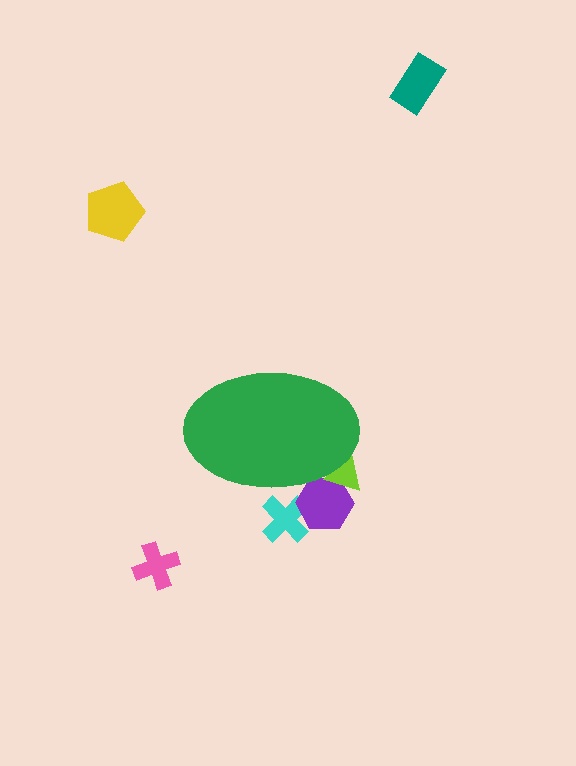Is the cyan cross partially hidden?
Yes, the cyan cross is partially hidden behind the green ellipse.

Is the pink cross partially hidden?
No, the pink cross is fully visible.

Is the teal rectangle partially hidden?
No, the teal rectangle is fully visible.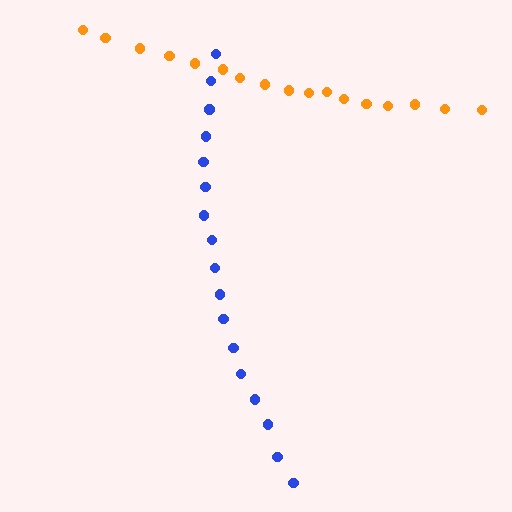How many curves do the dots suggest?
There are 2 distinct paths.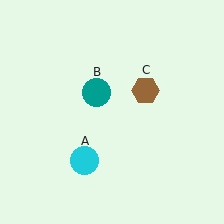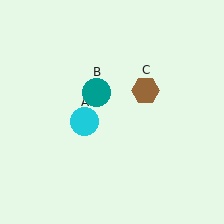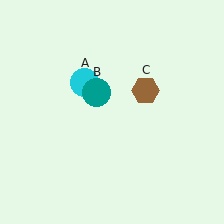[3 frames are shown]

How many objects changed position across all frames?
1 object changed position: cyan circle (object A).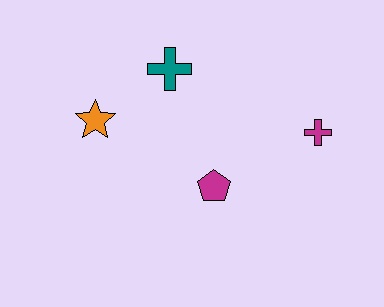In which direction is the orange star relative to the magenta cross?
The orange star is to the left of the magenta cross.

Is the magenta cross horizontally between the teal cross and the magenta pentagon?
No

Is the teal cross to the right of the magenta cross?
No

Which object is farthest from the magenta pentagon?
The orange star is farthest from the magenta pentagon.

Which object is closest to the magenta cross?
The magenta pentagon is closest to the magenta cross.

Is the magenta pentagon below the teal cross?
Yes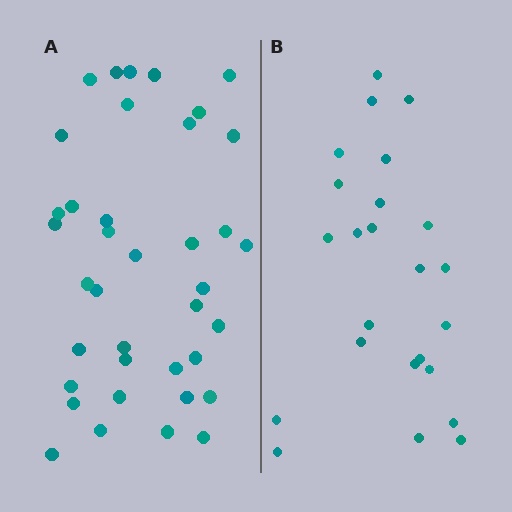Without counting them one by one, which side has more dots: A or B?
Region A (the left region) has more dots.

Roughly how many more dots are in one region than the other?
Region A has approximately 15 more dots than region B.